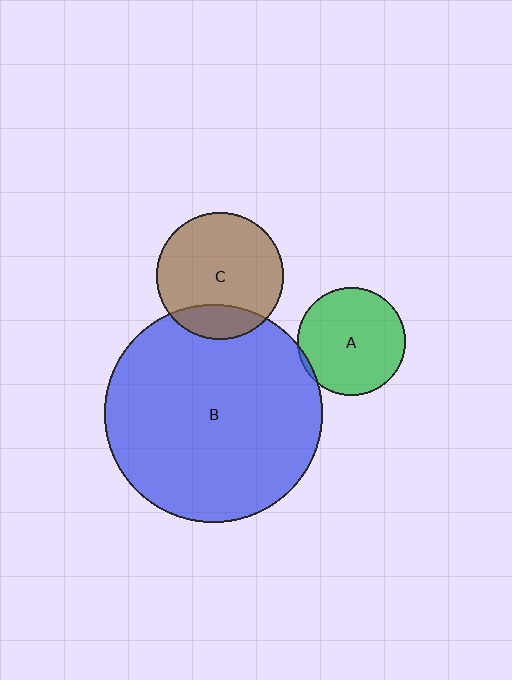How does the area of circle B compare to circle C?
Approximately 3.0 times.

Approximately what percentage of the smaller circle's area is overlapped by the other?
Approximately 5%.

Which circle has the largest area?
Circle B (blue).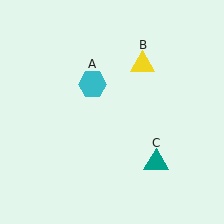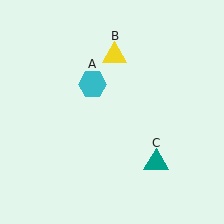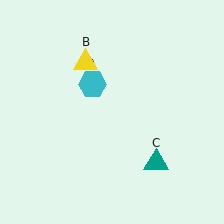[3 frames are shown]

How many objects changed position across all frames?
1 object changed position: yellow triangle (object B).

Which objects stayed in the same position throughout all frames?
Cyan hexagon (object A) and teal triangle (object C) remained stationary.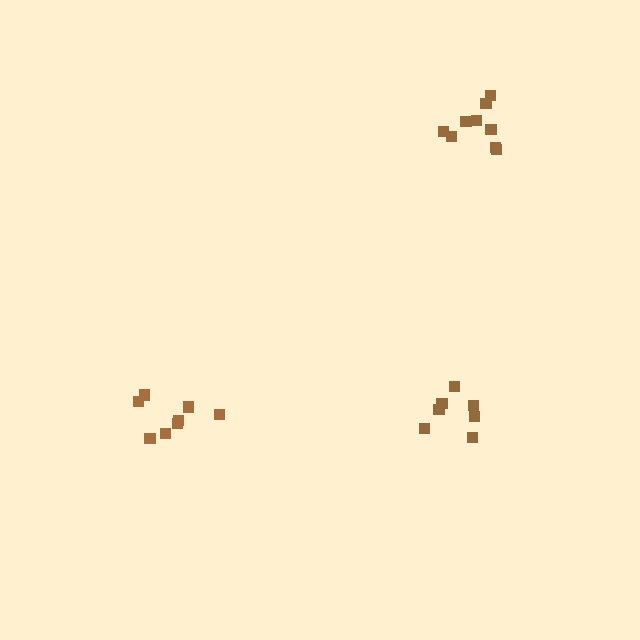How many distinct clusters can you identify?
There are 3 distinct clusters.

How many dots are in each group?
Group 1: 8 dots, Group 2: 7 dots, Group 3: 9 dots (24 total).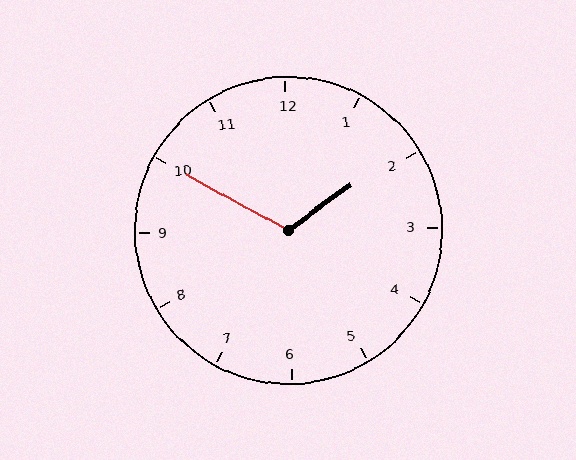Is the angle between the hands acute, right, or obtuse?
It is obtuse.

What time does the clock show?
1:50.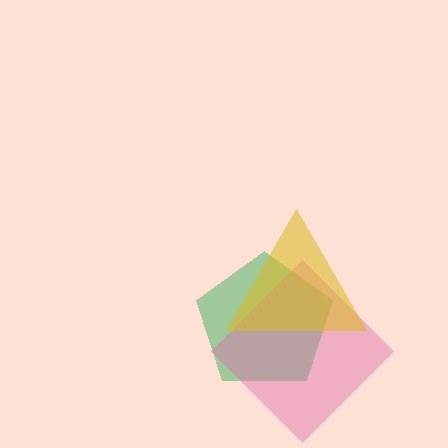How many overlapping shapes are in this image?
There are 3 overlapping shapes in the image.